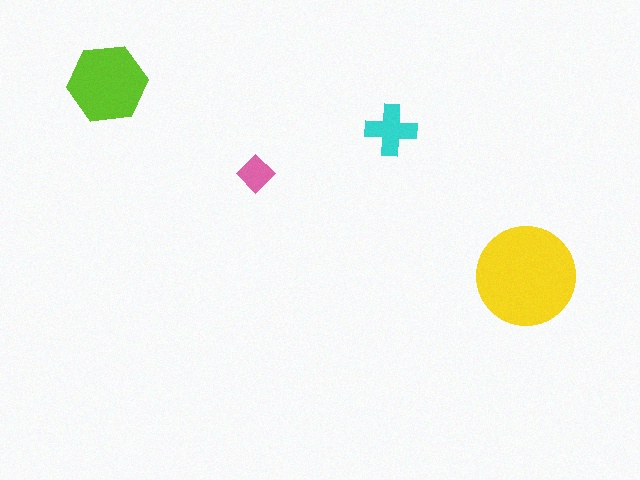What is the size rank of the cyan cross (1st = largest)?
3rd.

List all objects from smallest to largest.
The pink diamond, the cyan cross, the lime hexagon, the yellow circle.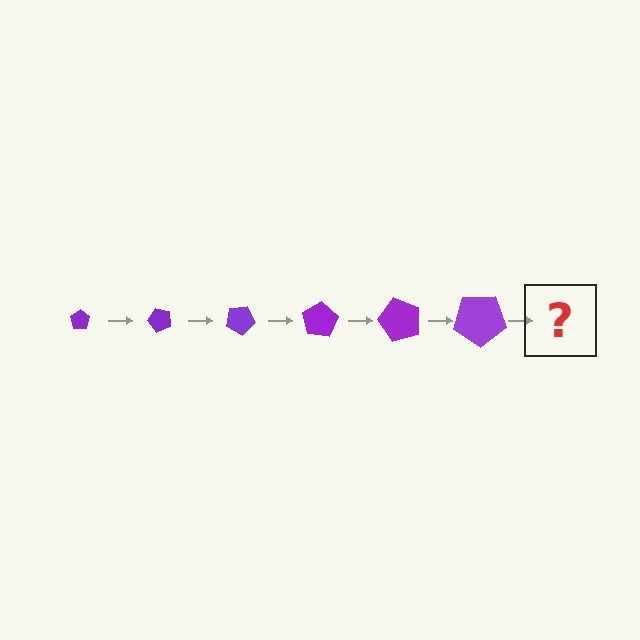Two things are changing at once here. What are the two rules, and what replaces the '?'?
The two rules are that the pentagon grows larger each step and it rotates 50 degrees each step. The '?' should be a pentagon, larger than the previous one and rotated 300 degrees from the start.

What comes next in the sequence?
The next element should be a pentagon, larger than the previous one and rotated 300 degrees from the start.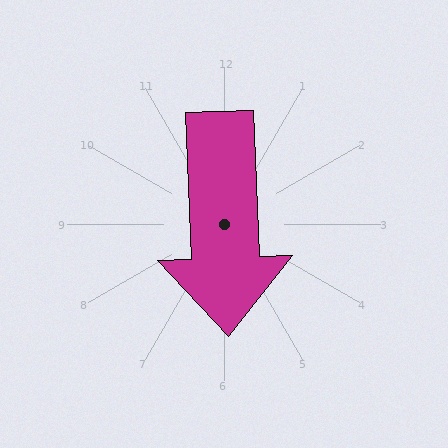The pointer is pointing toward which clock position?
Roughly 6 o'clock.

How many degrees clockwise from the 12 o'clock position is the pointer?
Approximately 178 degrees.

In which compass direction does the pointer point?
South.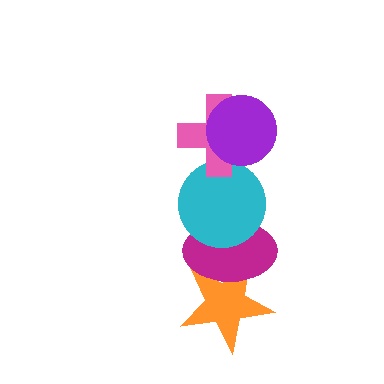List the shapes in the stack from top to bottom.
From top to bottom: the purple circle, the pink cross, the cyan circle, the magenta ellipse, the orange star.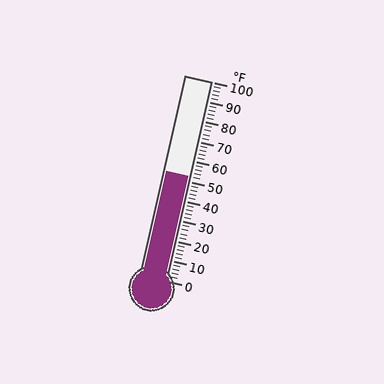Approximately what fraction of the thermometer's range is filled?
The thermometer is filled to approximately 50% of its range.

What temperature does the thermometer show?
The thermometer shows approximately 52°F.